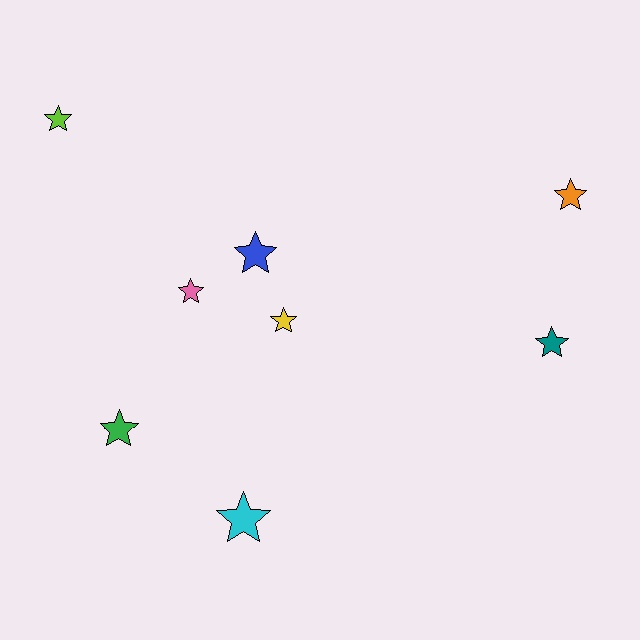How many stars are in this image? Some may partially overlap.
There are 8 stars.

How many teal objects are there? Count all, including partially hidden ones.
There is 1 teal object.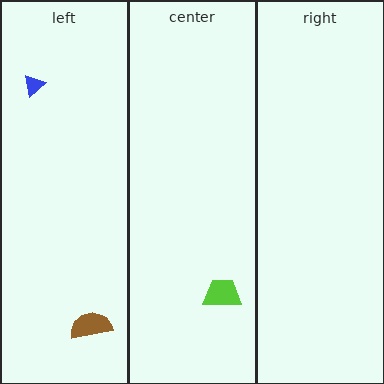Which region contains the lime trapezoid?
The center region.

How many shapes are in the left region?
2.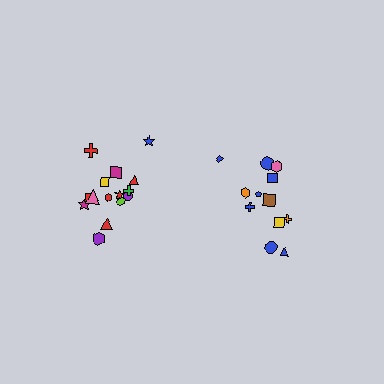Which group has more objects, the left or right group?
The left group.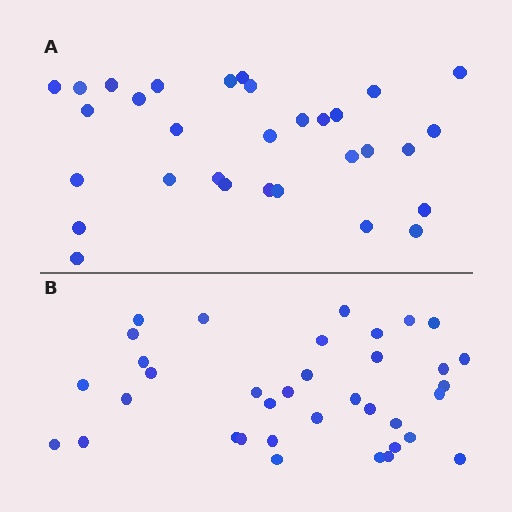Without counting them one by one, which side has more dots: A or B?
Region B (the bottom region) has more dots.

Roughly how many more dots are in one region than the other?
Region B has about 5 more dots than region A.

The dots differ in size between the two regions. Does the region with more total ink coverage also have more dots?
No. Region A has more total ink coverage because its dots are larger, but region B actually contains more individual dots. Total area can be misleading — the number of items is what matters here.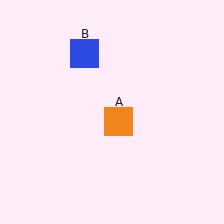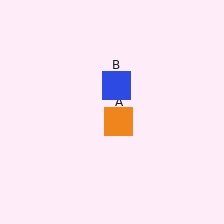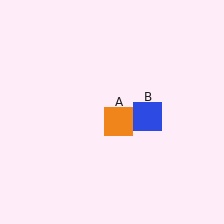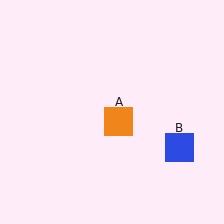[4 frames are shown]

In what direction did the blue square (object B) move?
The blue square (object B) moved down and to the right.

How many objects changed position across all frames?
1 object changed position: blue square (object B).